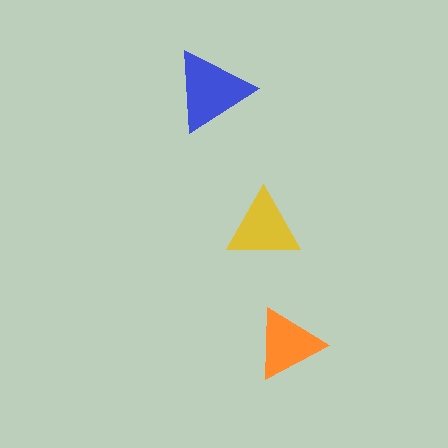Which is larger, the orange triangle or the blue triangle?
The blue one.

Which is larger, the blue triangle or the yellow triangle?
The blue one.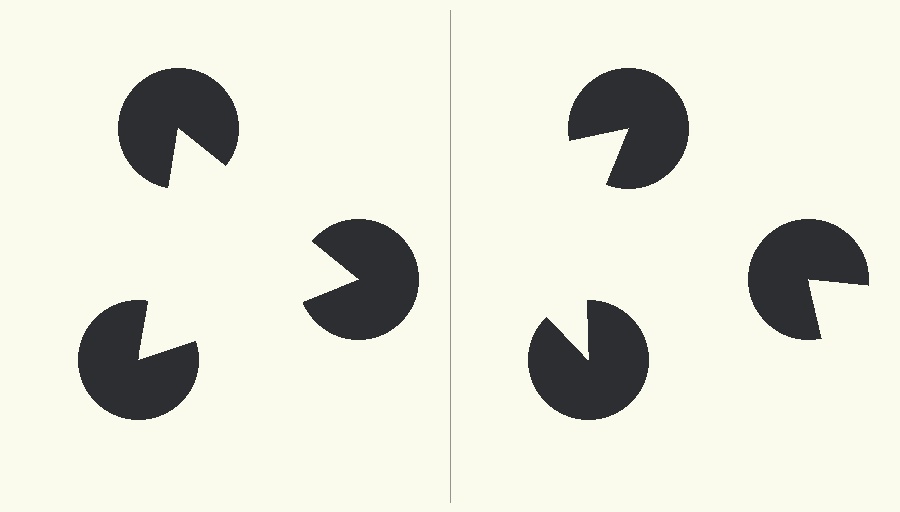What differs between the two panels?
The pac-man discs are positioned identically on both sides; only the wedge orientations differ. On the left they align to a triangle; on the right they are misaligned.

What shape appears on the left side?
An illusory triangle.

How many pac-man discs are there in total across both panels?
6 — 3 on each side.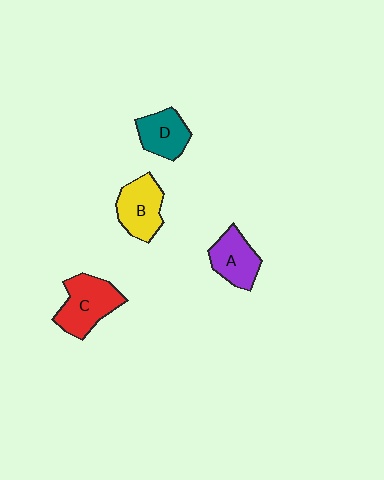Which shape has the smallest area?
Shape D (teal).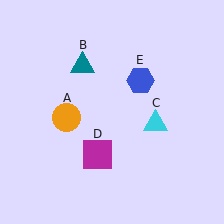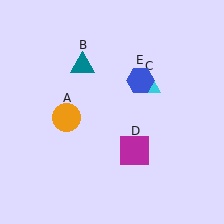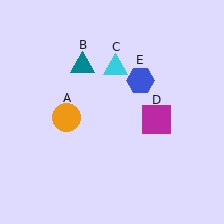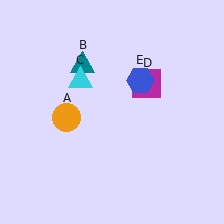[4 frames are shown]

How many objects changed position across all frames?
2 objects changed position: cyan triangle (object C), magenta square (object D).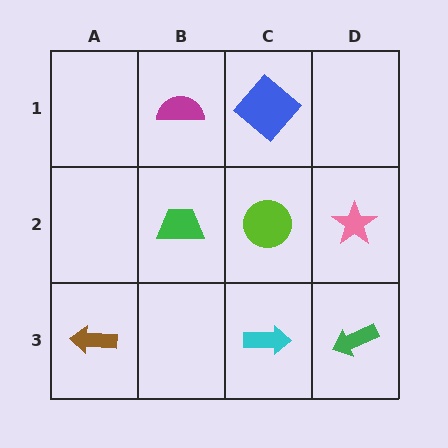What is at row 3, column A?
A brown arrow.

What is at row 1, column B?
A magenta semicircle.